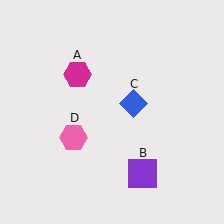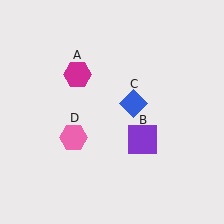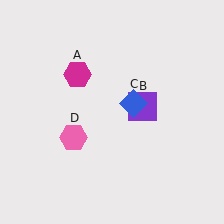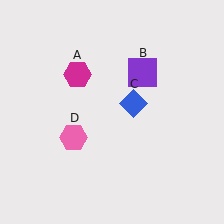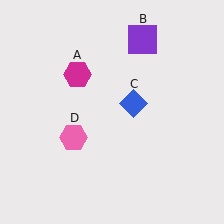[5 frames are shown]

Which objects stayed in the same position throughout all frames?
Magenta hexagon (object A) and blue diamond (object C) and pink hexagon (object D) remained stationary.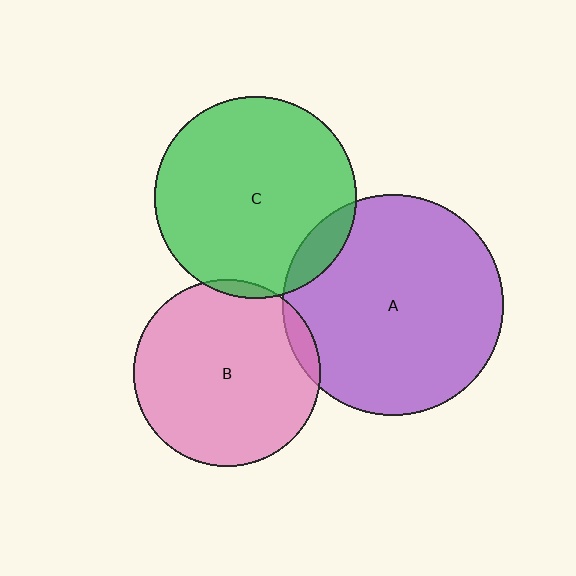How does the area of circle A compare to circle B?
Approximately 1.4 times.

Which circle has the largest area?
Circle A (purple).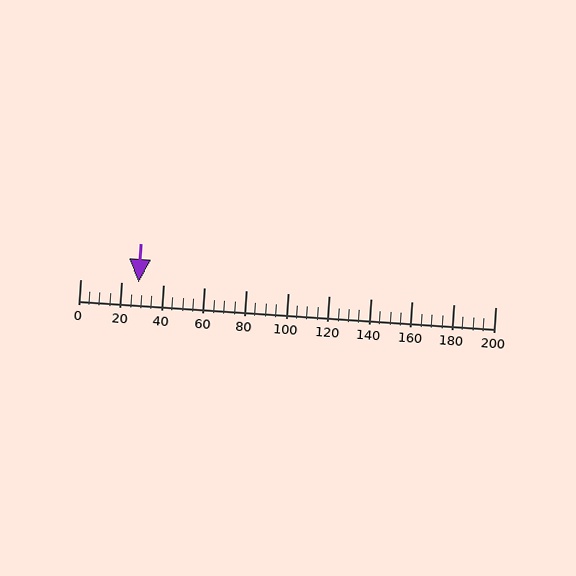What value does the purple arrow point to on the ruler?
The purple arrow points to approximately 28.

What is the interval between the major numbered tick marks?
The major tick marks are spaced 20 units apart.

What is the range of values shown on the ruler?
The ruler shows values from 0 to 200.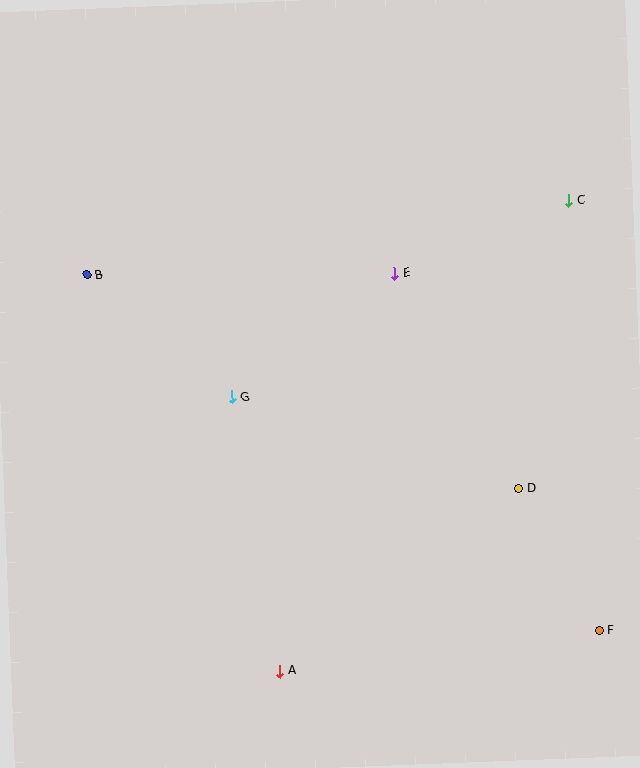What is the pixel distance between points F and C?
The distance between F and C is 431 pixels.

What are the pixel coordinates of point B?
Point B is at (87, 275).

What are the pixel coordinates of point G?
Point G is at (232, 397).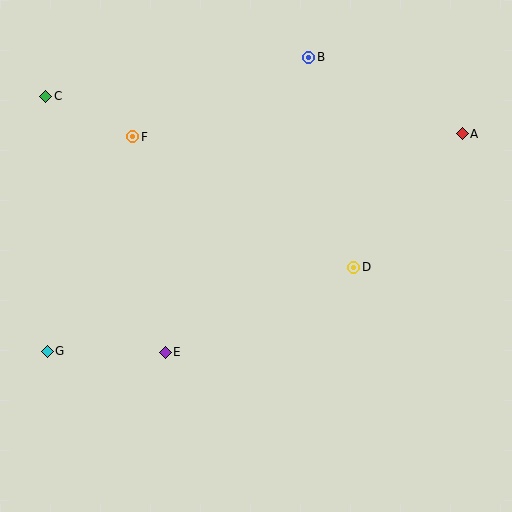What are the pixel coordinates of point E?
Point E is at (165, 352).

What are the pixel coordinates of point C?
Point C is at (46, 96).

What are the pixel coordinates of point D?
Point D is at (354, 267).